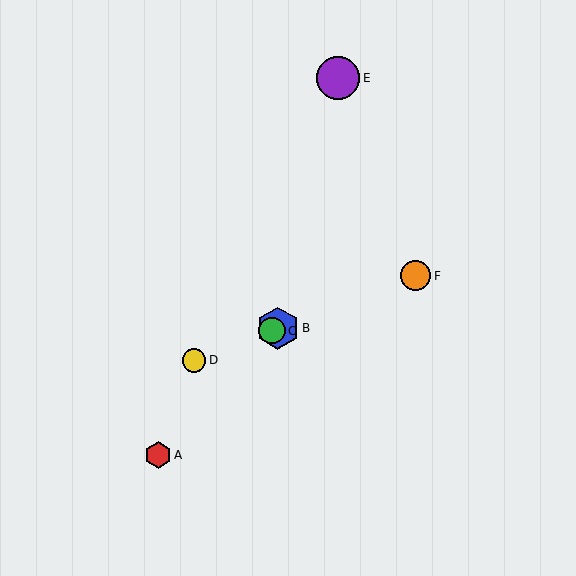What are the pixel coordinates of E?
Object E is at (338, 78).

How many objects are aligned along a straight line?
4 objects (B, C, D, F) are aligned along a straight line.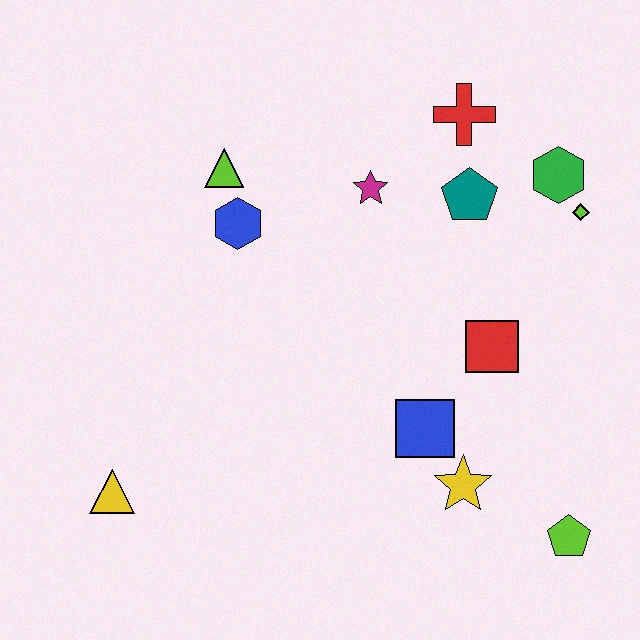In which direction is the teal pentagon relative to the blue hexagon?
The teal pentagon is to the right of the blue hexagon.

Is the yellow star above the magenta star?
No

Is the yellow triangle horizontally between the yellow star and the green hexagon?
No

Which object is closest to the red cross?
The teal pentagon is closest to the red cross.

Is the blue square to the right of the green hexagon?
No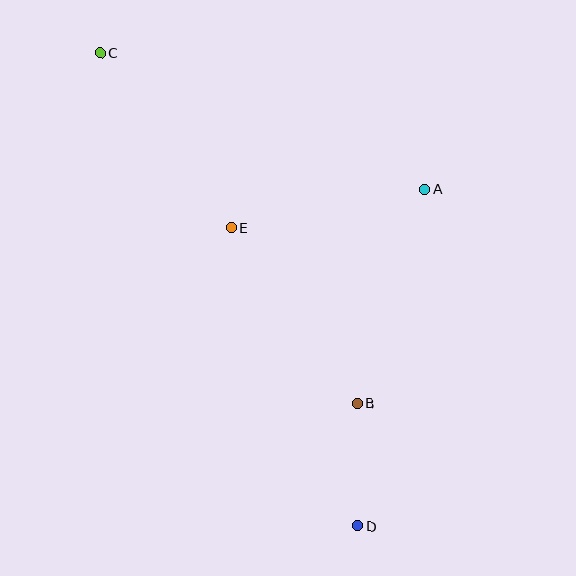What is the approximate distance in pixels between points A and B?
The distance between A and B is approximately 225 pixels.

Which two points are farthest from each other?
Points C and D are farthest from each other.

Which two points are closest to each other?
Points B and D are closest to each other.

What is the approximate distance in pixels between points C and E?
The distance between C and E is approximately 219 pixels.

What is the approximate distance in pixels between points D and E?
The distance between D and E is approximately 324 pixels.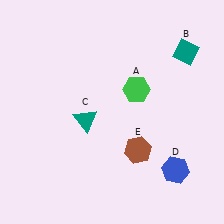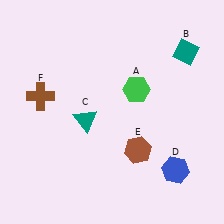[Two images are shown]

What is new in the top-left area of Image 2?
A brown cross (F) was added in the top-left area of Image 2.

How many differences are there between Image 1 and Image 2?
There is 1 difference between the two images.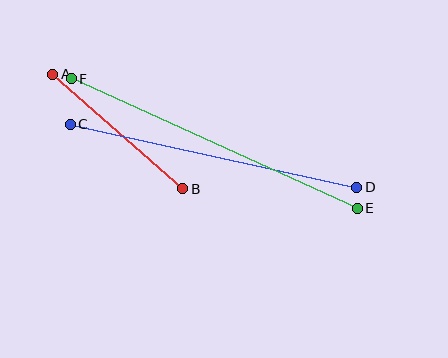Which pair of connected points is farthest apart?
Points E and F are farthest apart.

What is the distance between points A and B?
The distance is approximately 174 pixels.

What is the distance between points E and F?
The distance is approximately 314 pixels.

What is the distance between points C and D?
The distance is approximately 294 pixels.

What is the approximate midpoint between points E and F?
The midpoint is at approximately (214, 143) pixels.